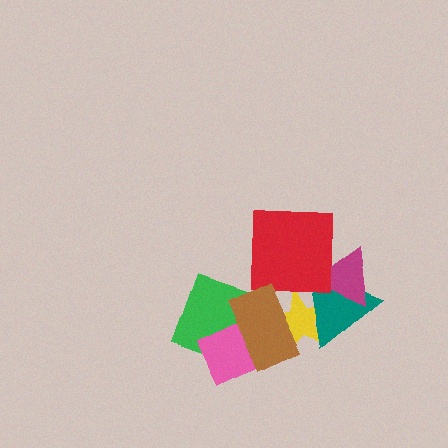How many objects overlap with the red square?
2 objects overlap with the red square.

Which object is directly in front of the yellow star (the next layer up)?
The teal triangle is directly in front of the yellow star.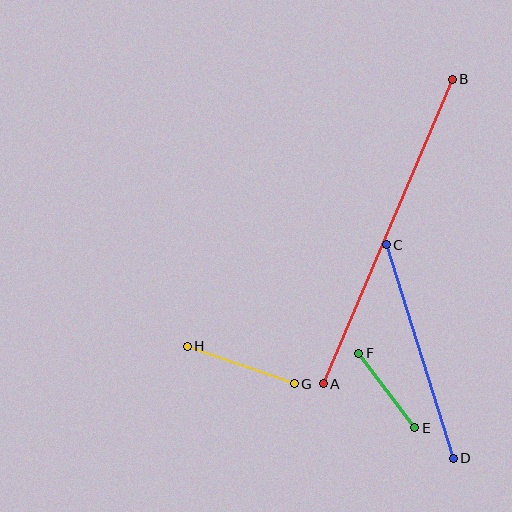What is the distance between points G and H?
The distance is approximately 113 pixels.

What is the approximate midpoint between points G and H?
The midpoint is at approximately (241, 365) pixels.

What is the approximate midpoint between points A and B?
The midpoint is at approximately (388, 231) pixels.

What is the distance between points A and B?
The distance is approximately 331 pixels.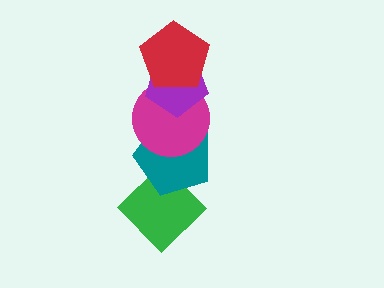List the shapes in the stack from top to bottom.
From top to bottom: the red pentagon, the purple pentagon, the magenta circle, the teal pentagon, the green diamond.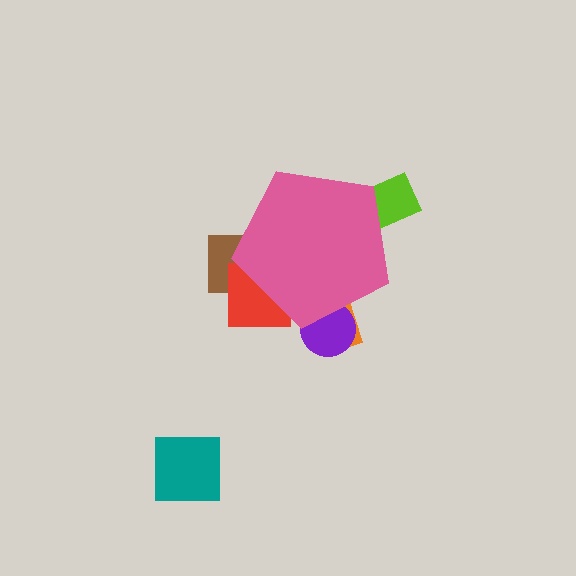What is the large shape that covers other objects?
A pink pentagon.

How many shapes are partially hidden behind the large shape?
5 shapes are partially hidden.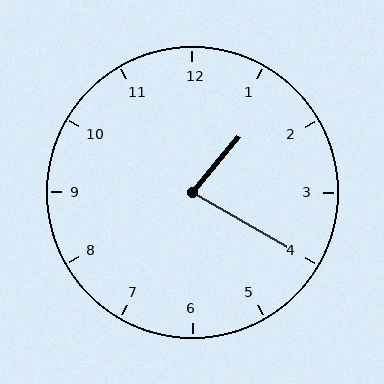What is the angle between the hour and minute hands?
Approximately 80 degrees.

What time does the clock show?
1:20.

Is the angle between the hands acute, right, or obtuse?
It is acute.